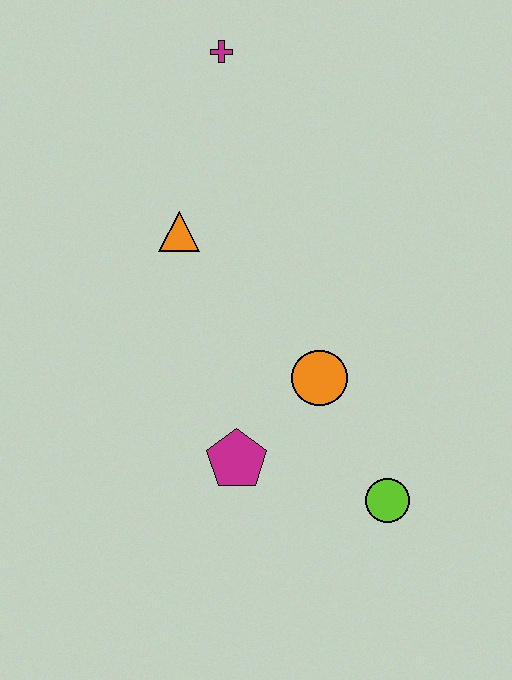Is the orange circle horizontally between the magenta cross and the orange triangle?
No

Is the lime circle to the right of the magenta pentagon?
Yes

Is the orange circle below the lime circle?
No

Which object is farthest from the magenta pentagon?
The magenta cross is farthest from the magenta pentagon.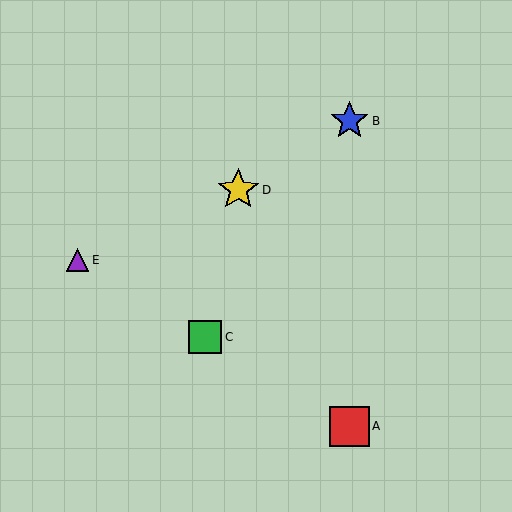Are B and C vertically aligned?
No, B is at x≈349 and C is at x≈205.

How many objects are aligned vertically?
2 objects (A, B) are aligned vertically.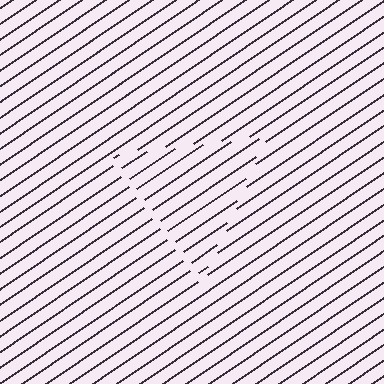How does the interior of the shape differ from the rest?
The interior of the shape contains the same grating, shifted by half a period — the contour is defined by the phase discontinuity where line-ends from the inner and outer gratings abut.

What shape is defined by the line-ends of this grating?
An illusory triangle. The interior of the shape contains the same grating, shifted by half a period — the contour is defined by the phase discontinuity where line-ends from the inner and outer gratings abut.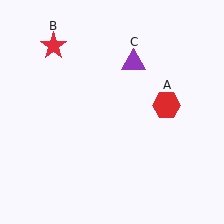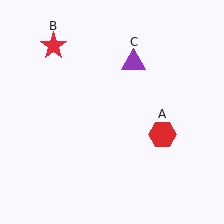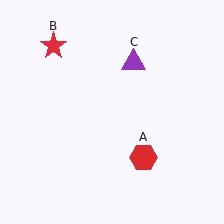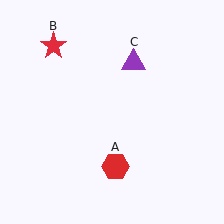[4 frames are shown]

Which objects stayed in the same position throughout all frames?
Red star (object B) and purple triangle (object C) remained stationary.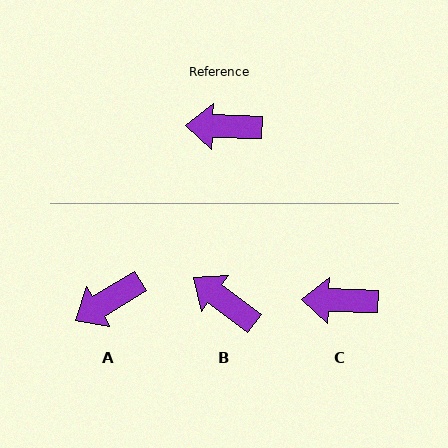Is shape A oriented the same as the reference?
No, it is off by about 32 degrees.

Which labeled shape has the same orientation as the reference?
C.